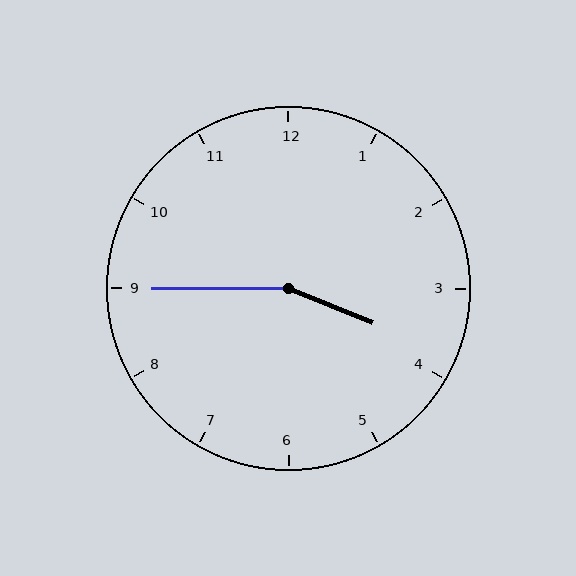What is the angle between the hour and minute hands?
Approximately 158 degrees.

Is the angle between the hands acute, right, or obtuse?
It is obtuse.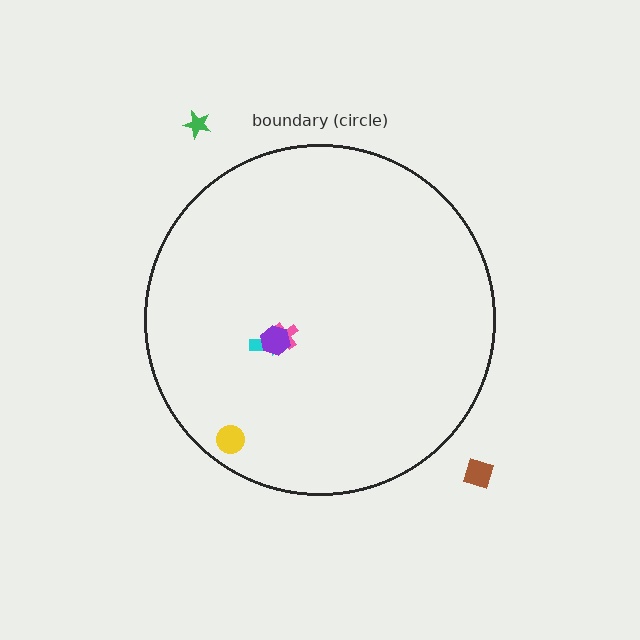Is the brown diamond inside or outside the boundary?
Outside.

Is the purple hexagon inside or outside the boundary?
Inside.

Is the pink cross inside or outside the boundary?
Inside.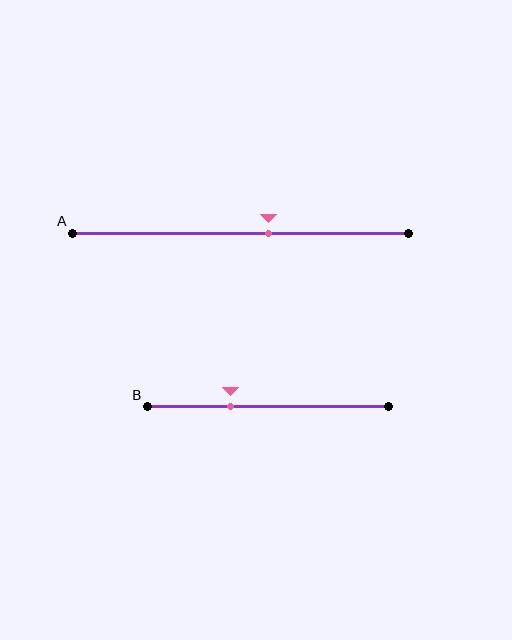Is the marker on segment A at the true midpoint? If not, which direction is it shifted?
No, the marker on segment A is shifted to the right by about 8% of the segment length.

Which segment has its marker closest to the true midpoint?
Segment A has its marker closest to the true midpoint.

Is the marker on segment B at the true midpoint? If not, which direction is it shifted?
No, the marker on segment B is shifted to the left by about 16% of the segment length.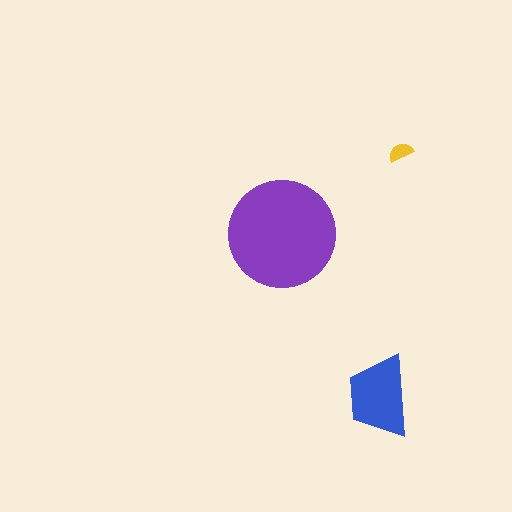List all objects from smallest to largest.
The yellow semicircle, the blue trapezoid, the purple circle.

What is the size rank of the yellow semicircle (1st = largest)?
3rd.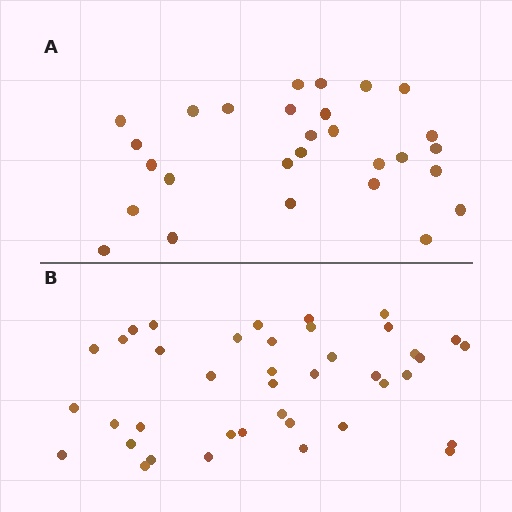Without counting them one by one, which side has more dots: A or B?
Region B (the bottom region) has more dots.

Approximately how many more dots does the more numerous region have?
Region B has roughly 12 or so more dots than region A.